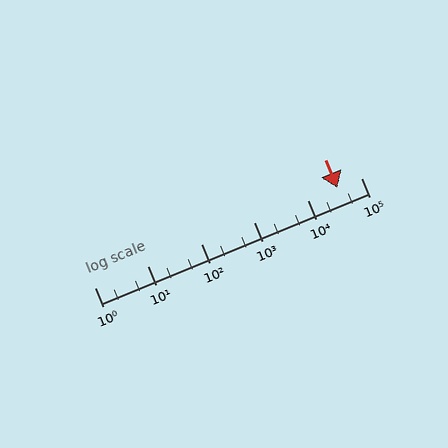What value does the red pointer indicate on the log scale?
The pointer indicates approximately 36000.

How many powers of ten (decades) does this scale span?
The scale spans 5 decades, from 1 to 100000.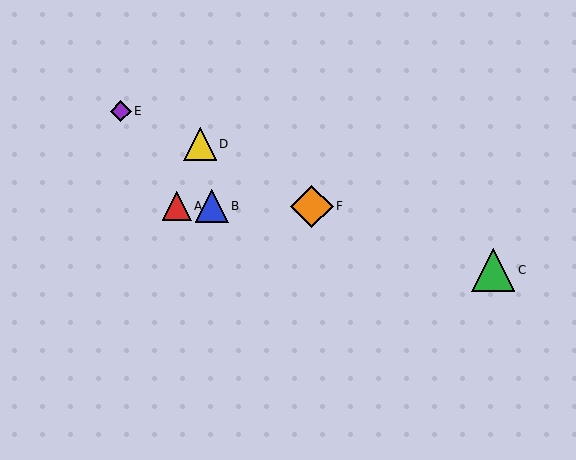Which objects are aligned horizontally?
Objects A, B, F are aligned horizontally.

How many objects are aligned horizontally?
3 objects (A, B, F) are aligned horizontally.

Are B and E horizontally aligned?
No, B is at y≈206 and E is at y≈111.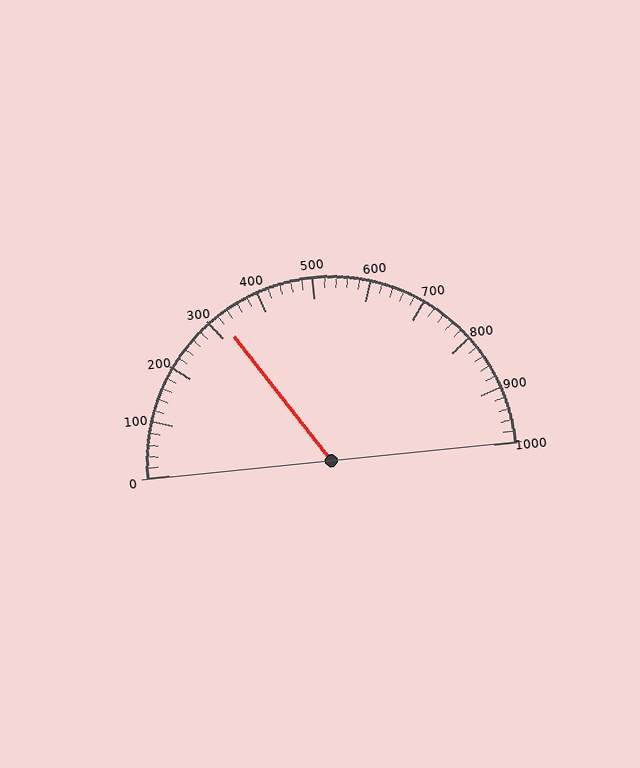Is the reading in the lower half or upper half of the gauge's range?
The reading is in the lower half of the range (0 to 1000).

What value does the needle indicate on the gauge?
The needle indicates approximately 320.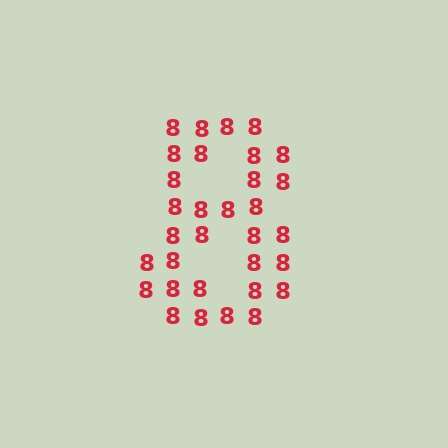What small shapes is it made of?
It is made of small digit 8's.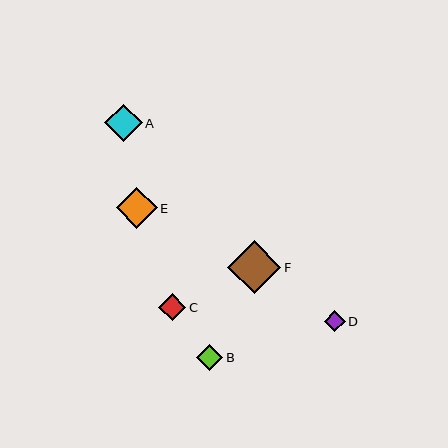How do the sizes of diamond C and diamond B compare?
Diamond C and diamond B are approximately the same size.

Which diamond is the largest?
Diamond F is the largest with a size of approximately 54 pixels.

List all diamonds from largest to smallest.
From largest to smallest: F, E, A, C, B, D.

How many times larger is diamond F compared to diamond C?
Diamond F is approximately 2.0 times the size of diamond C.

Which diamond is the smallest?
Diamond D is the smallest with a size of approximately 21 pixels.